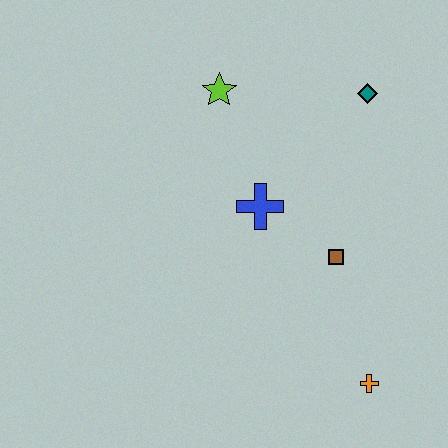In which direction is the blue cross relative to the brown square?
The blue cross is to the left of the brown square.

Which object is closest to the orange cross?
The brown square is closest to the orange cross.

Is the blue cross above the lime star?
No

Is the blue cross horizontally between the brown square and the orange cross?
No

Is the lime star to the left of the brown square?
Yes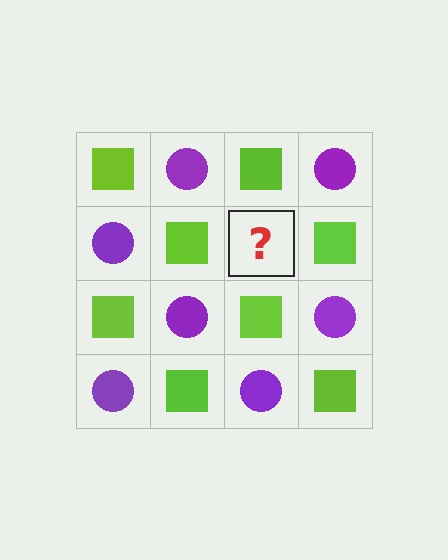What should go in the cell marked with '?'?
The missing cell should contain a purple circle.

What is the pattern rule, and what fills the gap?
The rule is that it alternates lime square and purple circle in a checkerboard pattern. The gap should be filled with a purple circle.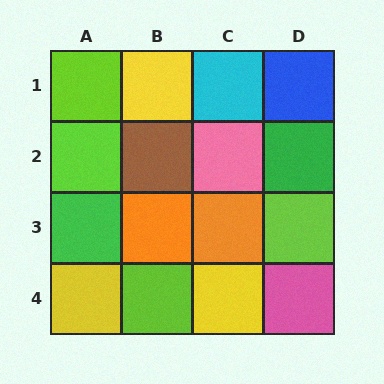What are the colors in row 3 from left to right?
Green, orange, orange, lime.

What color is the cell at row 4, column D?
Pink.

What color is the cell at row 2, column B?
Brown.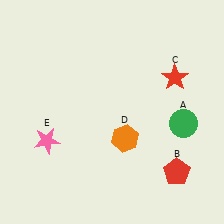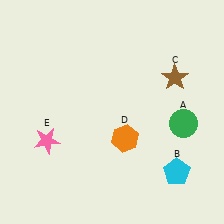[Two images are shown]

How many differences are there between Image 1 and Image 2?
There are 2 differences between the two images.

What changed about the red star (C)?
In Image 1, C is red. In Image 2, it changed to brown.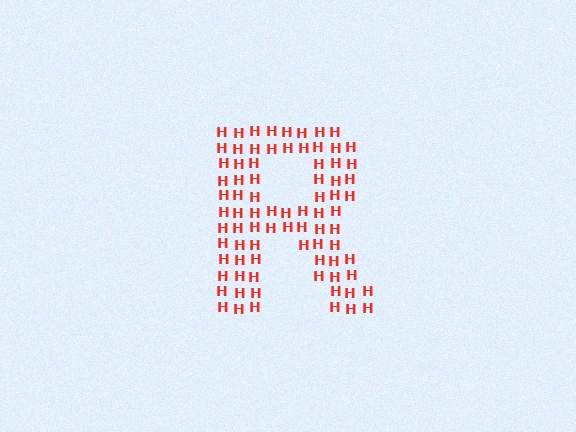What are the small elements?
The small elements are letter H's.